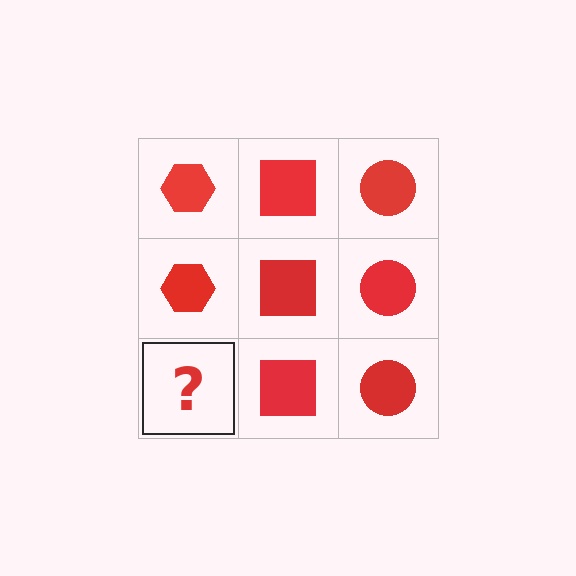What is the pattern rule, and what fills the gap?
The rule is that each column has a consistent shape. The gap should be filled with a red hexagon.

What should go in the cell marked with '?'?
The missing cell should contain a red hexagon.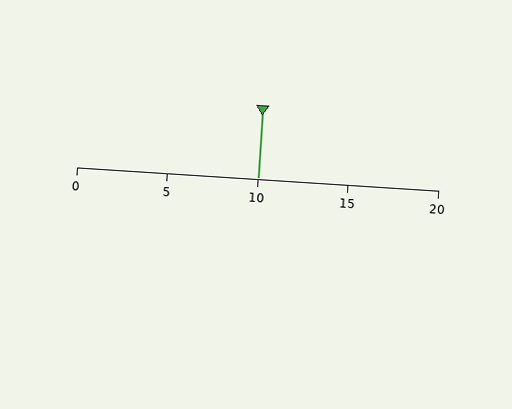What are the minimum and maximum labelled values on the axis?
The axis runs from 0 to 20.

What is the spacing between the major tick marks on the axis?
The major ticks are spaced 5 apart.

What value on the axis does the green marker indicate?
The marker indicates approximately 10.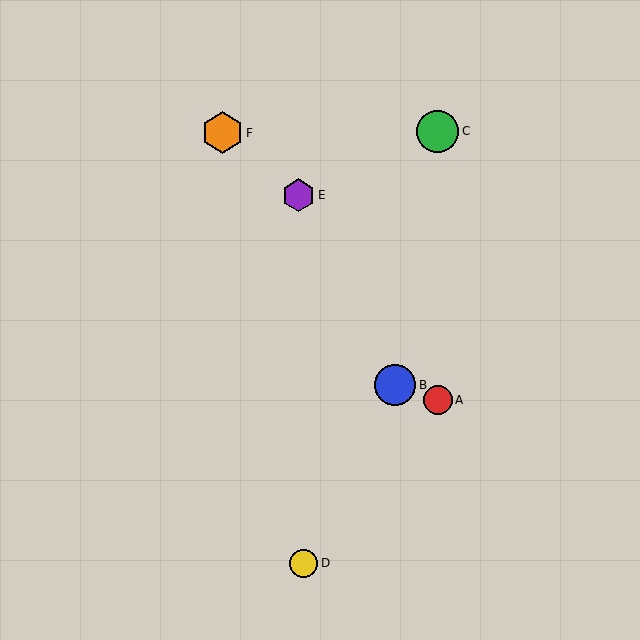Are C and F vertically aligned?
No, C is at x≈438 and F is at x≈223.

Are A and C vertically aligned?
Yes, both are at x≈438.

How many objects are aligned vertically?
2 objects (A, C) are aligned vertically.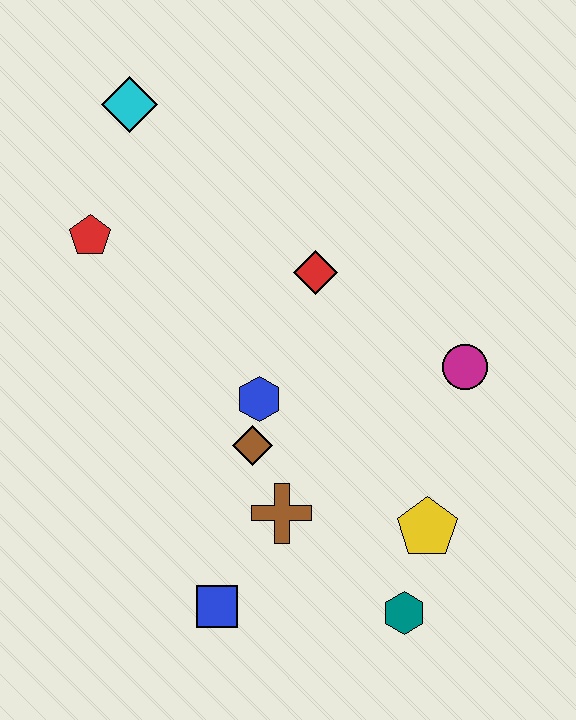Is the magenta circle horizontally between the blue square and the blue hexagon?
No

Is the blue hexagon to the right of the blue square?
Yes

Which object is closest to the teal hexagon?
The yellow pentagon is closest to the teal hexagon.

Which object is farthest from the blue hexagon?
The cyan diamond is farthest from the blue hexagon.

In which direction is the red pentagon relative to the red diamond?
The red pentagon is to the left of the red diamond.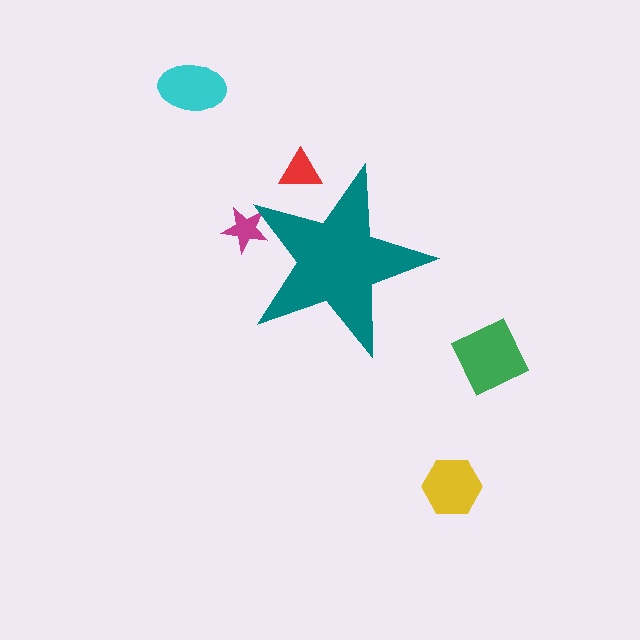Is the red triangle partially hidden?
Yes, the red triangle is partially hidden behind the teal star.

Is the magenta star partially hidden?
Yes, the magenta star is partially hidden behind the teal star.